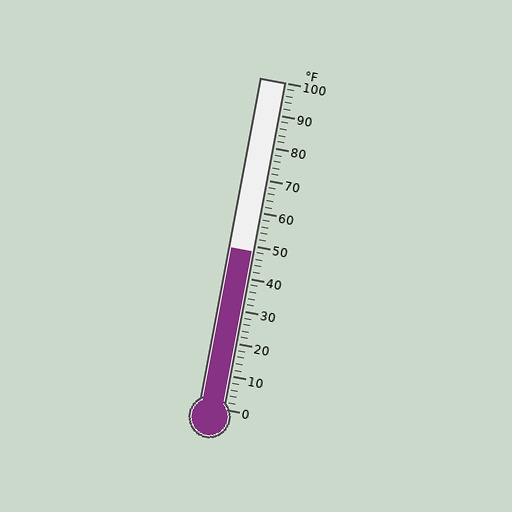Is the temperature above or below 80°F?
The temperature is below 80°F.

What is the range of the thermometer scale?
The thermometer scale ranges from 0°F to 100°F.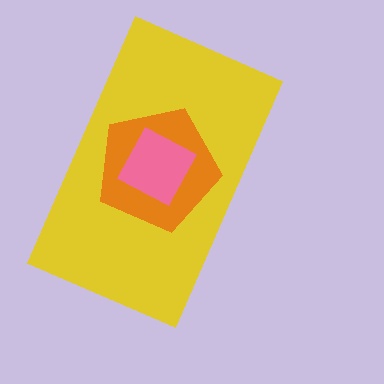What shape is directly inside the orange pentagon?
The pink diamond.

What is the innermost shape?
The pink diamond.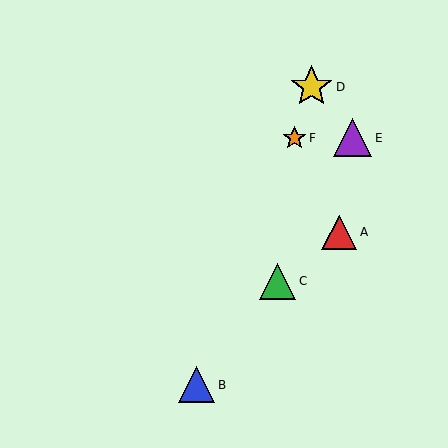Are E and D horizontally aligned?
No, E is at y≈138 and D is at y≈87.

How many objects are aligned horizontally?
2 objects (E, F) are aligned horizontally.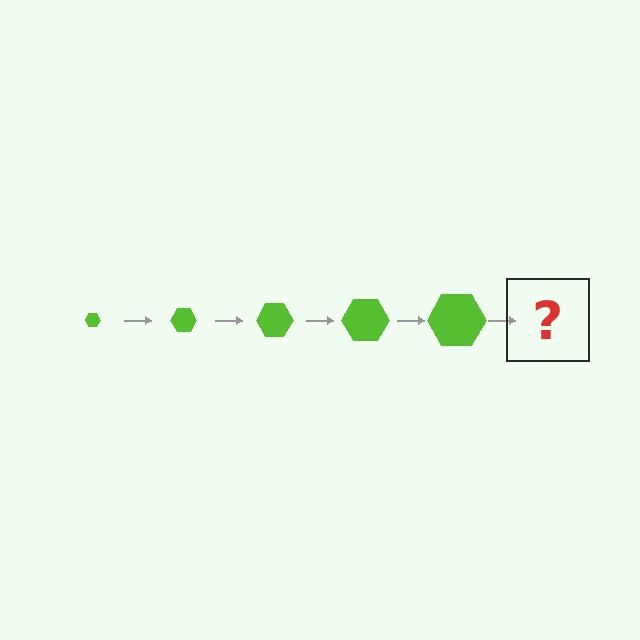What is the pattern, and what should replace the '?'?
The pattern is that the hexagon gets progressively larger each step. The '?' should be a lime hexagon, larger than the previous one.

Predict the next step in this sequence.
The next step is a lime hexagon, larger than the previous one.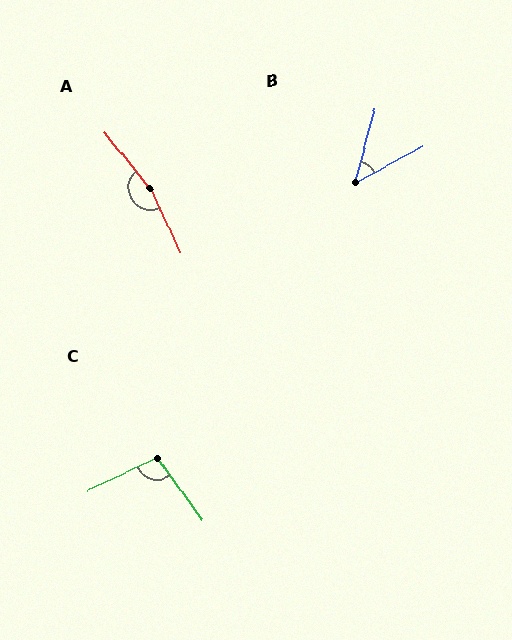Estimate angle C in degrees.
Approximately 101 degrees.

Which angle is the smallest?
B, at approximately 46 degrees.